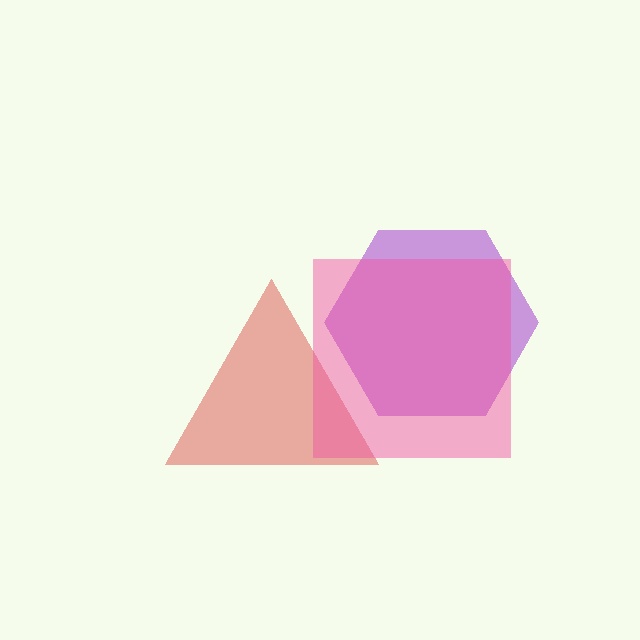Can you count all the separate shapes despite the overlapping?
Yes, there are 3 separate shapes.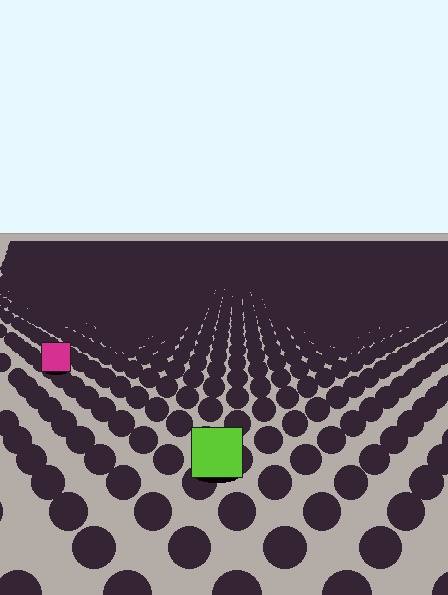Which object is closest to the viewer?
The lime square is closest. The texture marks near it are larger and more spread out.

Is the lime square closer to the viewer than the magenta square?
Yes. The lime square is closer — you can tell from the texture gradient: the ground texture is coarser near it.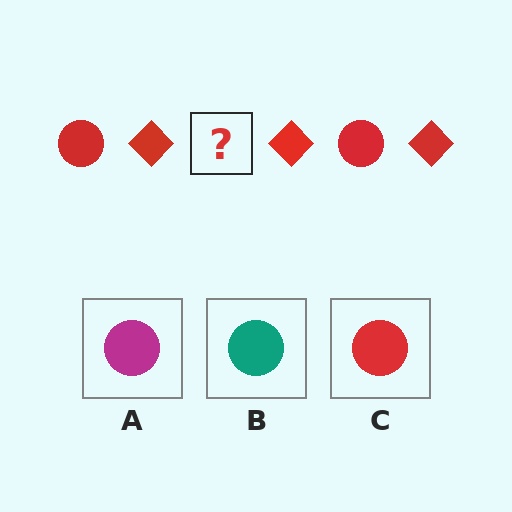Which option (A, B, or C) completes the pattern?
C.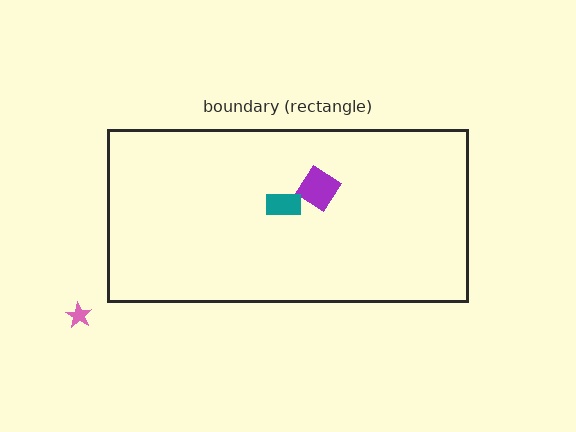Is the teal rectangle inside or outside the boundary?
Inside.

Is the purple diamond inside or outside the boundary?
Inside.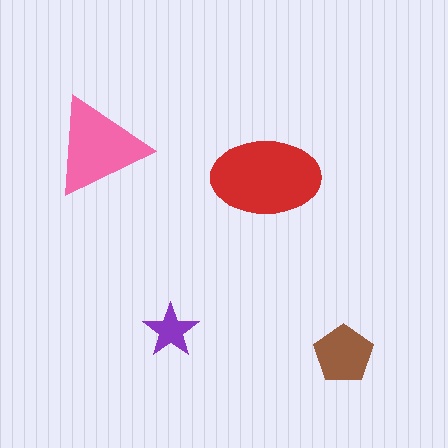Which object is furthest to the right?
The brown pentagon is rightmost.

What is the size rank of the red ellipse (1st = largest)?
1st.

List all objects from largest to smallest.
The red ellipse, the pink triangle, the brown pentagon, the purple star.